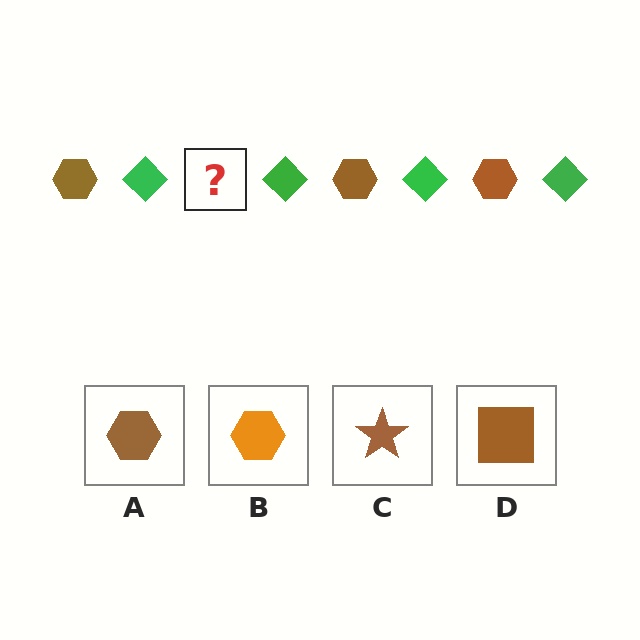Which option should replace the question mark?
Option A.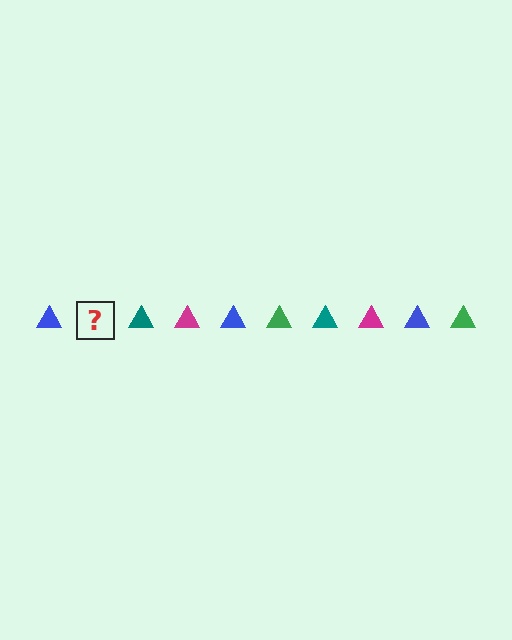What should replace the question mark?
The question mark should be replaced with a green triangle.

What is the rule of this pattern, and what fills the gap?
The rule is that the pattern cycles through blue, green, teal, magenta triangles. The gap should be filled with a green triangle.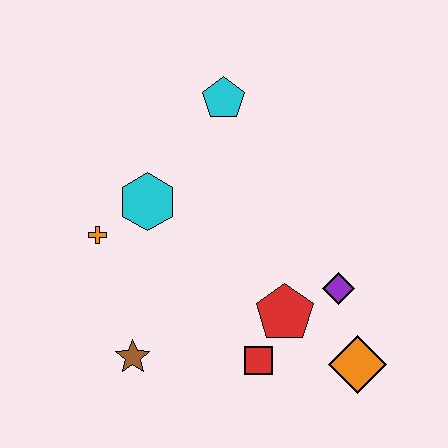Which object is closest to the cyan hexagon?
The orange cross is closest to the cyan hexagon.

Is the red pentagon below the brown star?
No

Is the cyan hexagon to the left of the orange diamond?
Yes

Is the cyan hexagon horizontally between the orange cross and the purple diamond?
Yes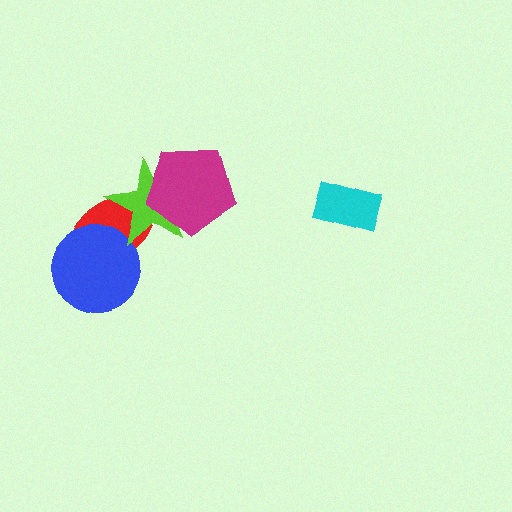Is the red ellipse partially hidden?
Yes, it is partially covered by another shape.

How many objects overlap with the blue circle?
1 object overlaps with the blue circle.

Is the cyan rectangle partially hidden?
No, no other shape covers it.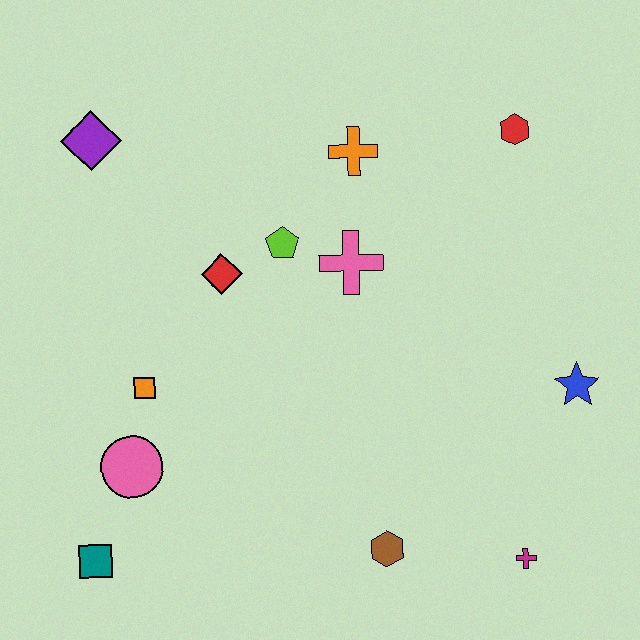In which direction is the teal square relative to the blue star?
The teal square is to the left of the blue star.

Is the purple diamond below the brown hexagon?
No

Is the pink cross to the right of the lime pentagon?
Yes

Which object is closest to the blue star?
The magenta cross is closest to the blue star.